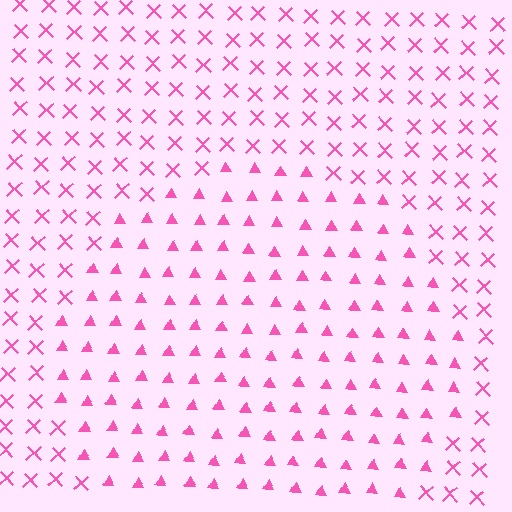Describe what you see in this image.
The image is filled with small pink elements arranged in a uniform grid. A circle-shaped region contains triangles, while the surrounding area contains X marks. The boundary is defined purely by the change in element shape.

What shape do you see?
I see a circle.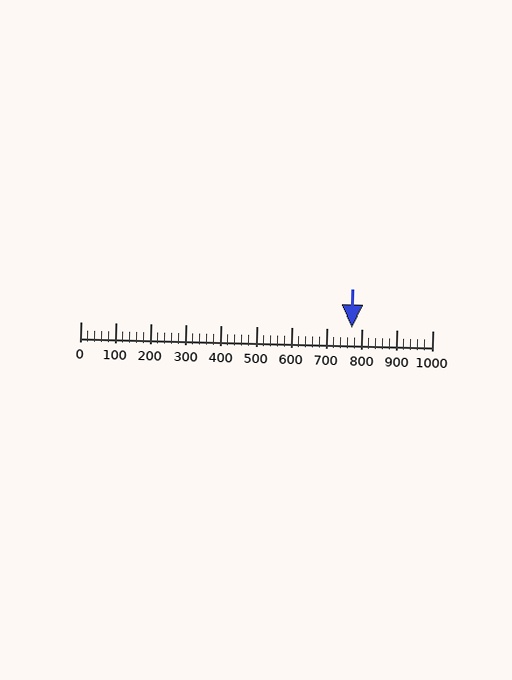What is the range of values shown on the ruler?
The ruler shows values from 0 to 1000.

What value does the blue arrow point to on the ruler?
The blue arrow points to approximately 771.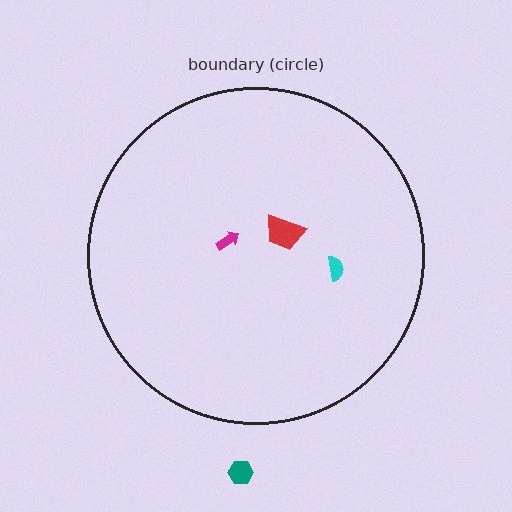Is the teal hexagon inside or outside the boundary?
Outside.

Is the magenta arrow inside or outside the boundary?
Inside.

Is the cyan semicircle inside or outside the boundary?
Inside.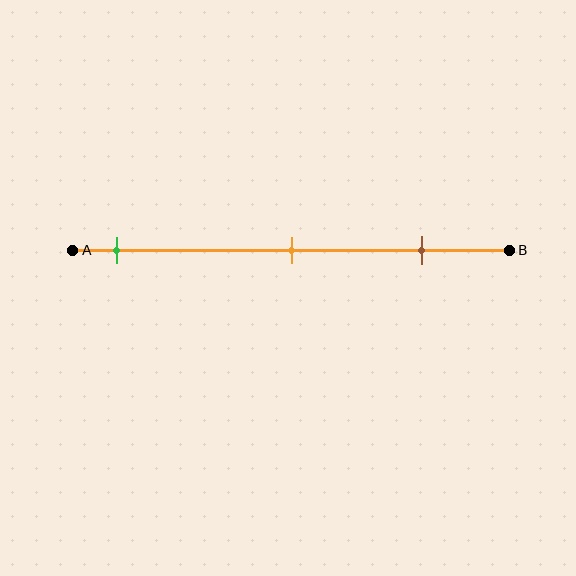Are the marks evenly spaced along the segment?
Yes, the marks are approximately evenly spaced.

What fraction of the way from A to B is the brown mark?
The brown mark is approximately 80% (0.8) of the way from A to B.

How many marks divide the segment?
There are 3 marks dividing the segment.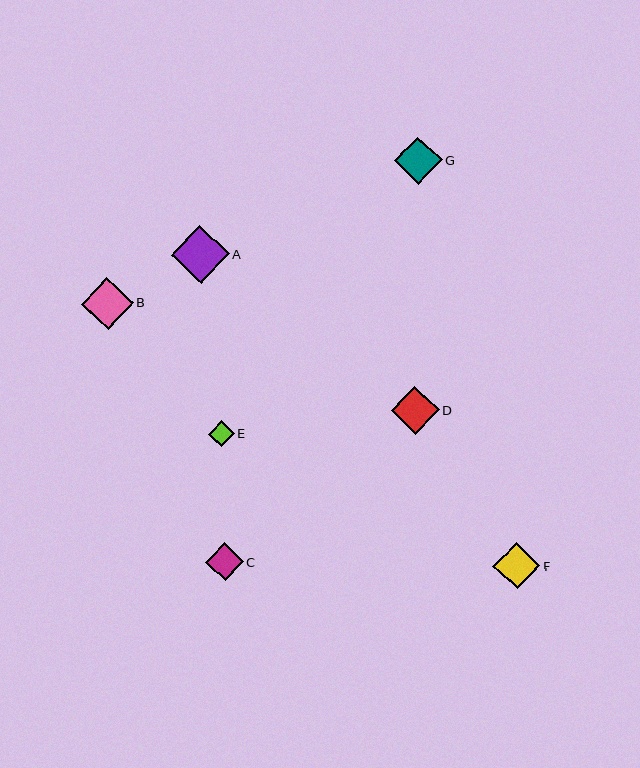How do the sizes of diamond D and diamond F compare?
Diamond D and diamond F are approximately the same size.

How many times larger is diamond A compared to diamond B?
Diamond A is approximately 1.1 times the size of diamond B.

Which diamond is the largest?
Diamond A is the largest with a size of approximately 58 pixels.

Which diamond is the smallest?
Diamond E is the smallest with a size of approximately 26 pixels.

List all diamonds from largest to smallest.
From largest to smallest: A, B, D, G, F, C, E.